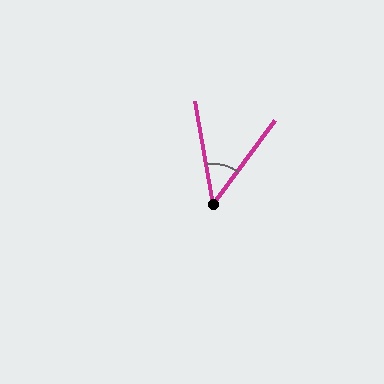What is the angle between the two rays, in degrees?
Approximately 46 degrees.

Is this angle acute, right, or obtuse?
It is acute.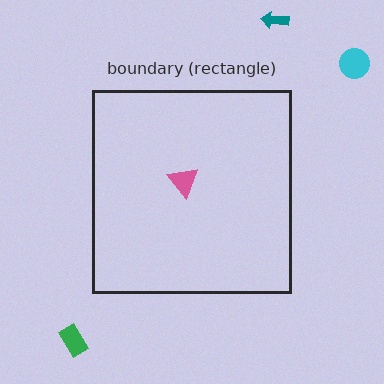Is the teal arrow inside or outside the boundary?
Outside.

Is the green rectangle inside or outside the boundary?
Outside.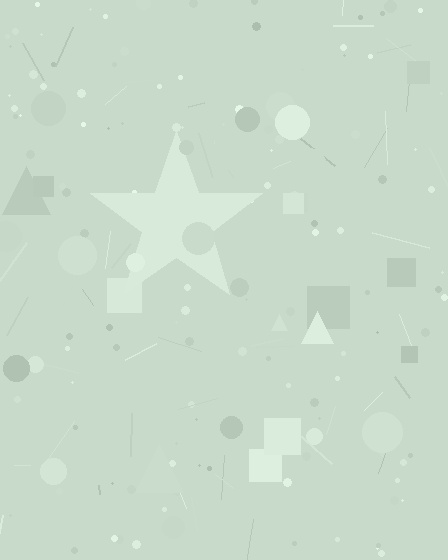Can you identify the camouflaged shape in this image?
The camouflaged shape is a star.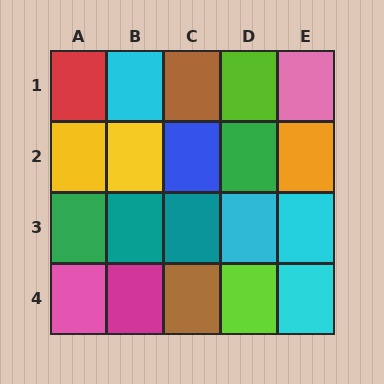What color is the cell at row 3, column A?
Green.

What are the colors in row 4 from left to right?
Pink, magenta, brown, lime, cyan.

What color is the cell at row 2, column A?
Yellow.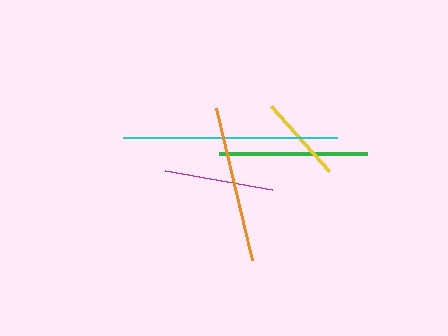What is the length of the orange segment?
The orange segment is approximately 157 pixels long.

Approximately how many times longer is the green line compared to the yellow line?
The green line is approximately 1.7 times the length of the yellow line.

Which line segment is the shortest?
The yellow line is the shortest at approximately 87 pixels.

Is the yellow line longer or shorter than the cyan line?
The cyan line is longer than the yellow line.